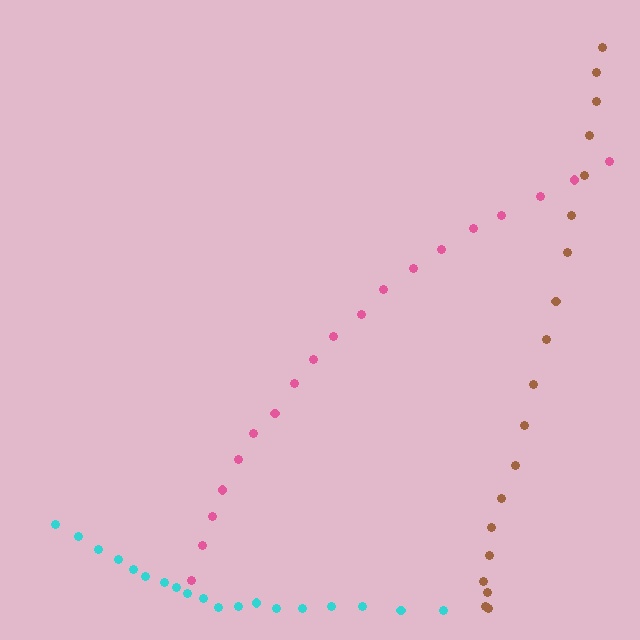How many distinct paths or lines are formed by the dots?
There are 3 distinct paths.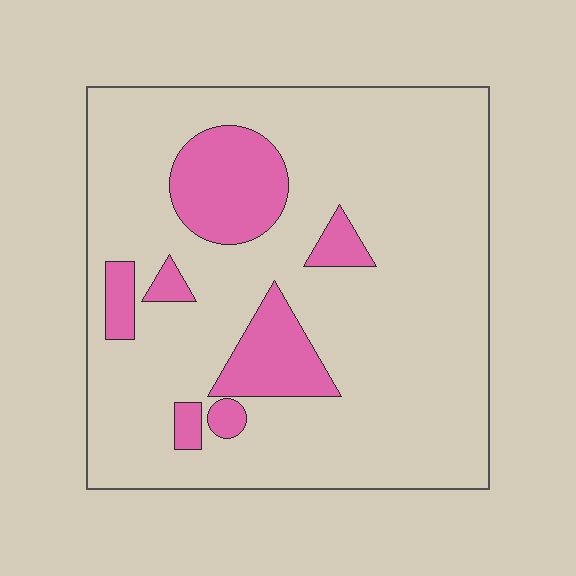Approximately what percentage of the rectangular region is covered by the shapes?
Approximately 15%.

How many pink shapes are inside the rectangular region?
7.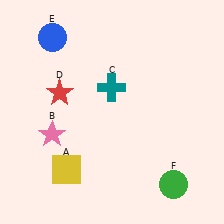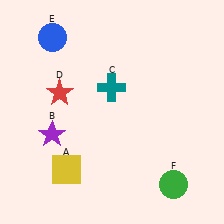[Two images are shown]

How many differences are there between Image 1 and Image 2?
There is 1 difference between the two images.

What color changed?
The star (B) changed from pink in Image 1 to purple in Image 2.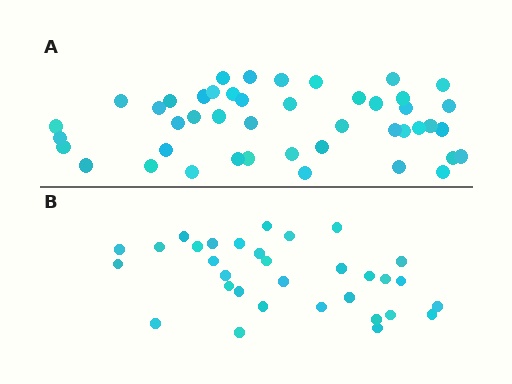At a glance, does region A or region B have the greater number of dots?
Region A (the top region) has more dots.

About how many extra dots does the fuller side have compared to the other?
Region A has approximately 15 more dots than region B.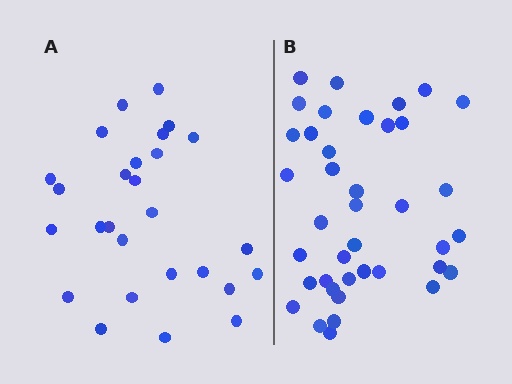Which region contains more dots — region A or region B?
Region B (the right region) has more dots.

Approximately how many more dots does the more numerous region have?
Region B has roughly 12 or so more dots than region A.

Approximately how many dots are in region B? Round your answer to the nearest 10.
About 40 dots. (The exact count is 39, which rounds to 40.)